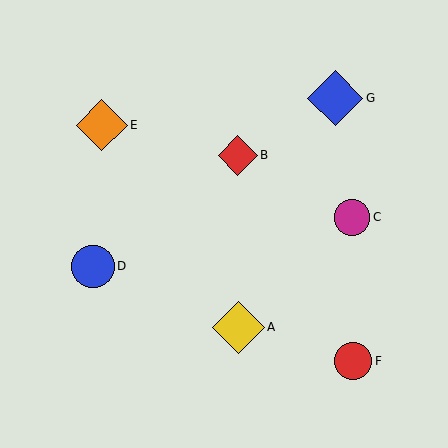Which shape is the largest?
The blue diamond (labeled G) is the largest.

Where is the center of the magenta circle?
The center of the magenta circle is at (352, 217).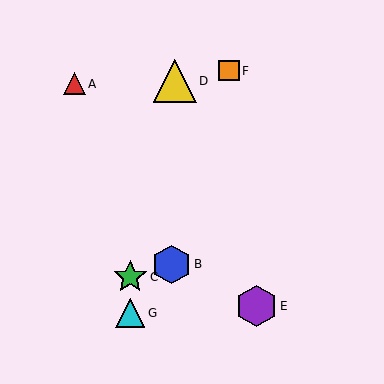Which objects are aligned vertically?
Objects C, G are aligned vertically.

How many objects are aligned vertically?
2 objects (C, G) are aligned vertically.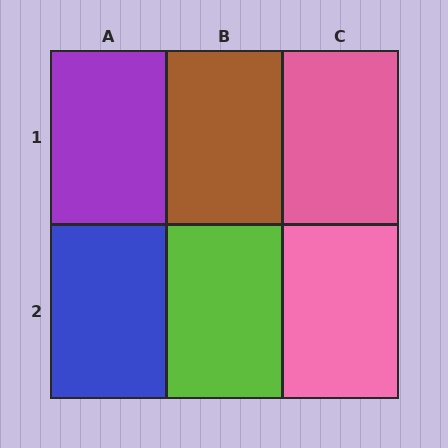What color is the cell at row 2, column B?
Lime.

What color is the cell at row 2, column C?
Pink.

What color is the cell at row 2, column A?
Blue.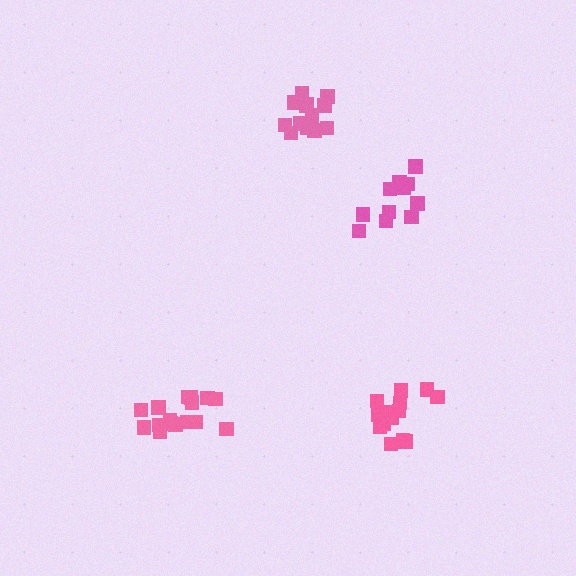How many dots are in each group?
Group 1: 13 dots, Group 2: 16 dots, Group 3: 11 dots, Group 4: 14 dots (54 total).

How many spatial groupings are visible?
There are 4 spatial groupings.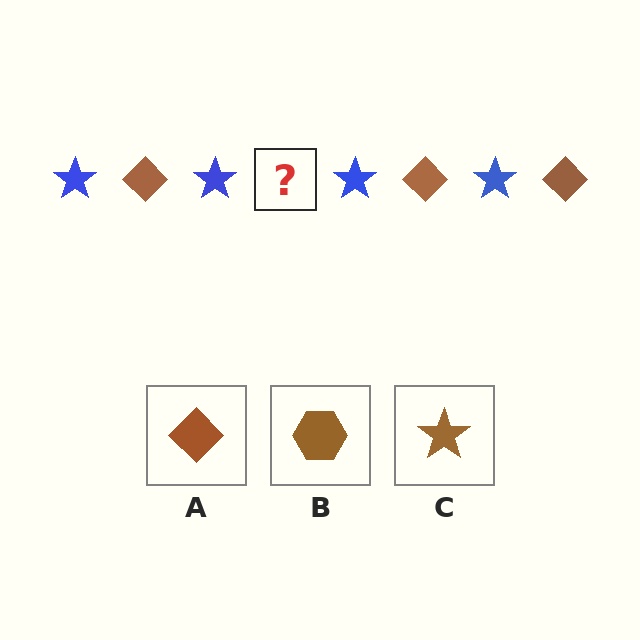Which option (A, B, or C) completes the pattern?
A.